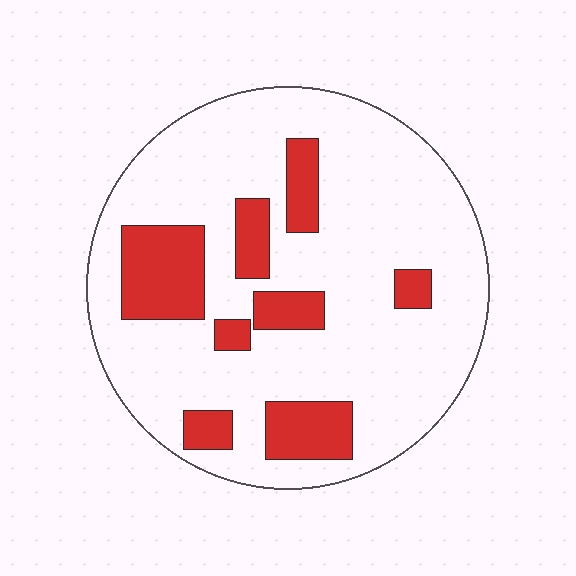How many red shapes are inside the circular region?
8.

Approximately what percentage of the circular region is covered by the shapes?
Approximately 20%.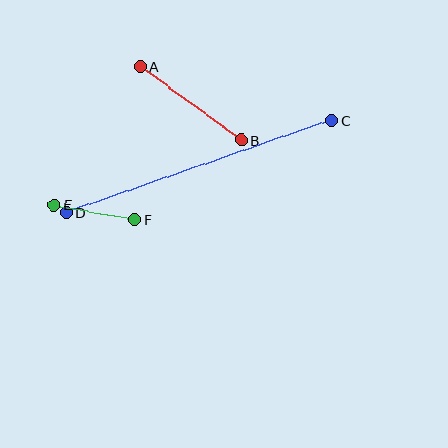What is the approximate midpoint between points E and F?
The midpoint is at approximately (95, 212) pixels.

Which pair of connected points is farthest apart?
Points C and D are farthest apart.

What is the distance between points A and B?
The distance is approximately 125 pixels.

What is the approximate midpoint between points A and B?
The midpoint is at approximately (191, 104) pixels.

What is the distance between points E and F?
The distance is approximately 82 pixels.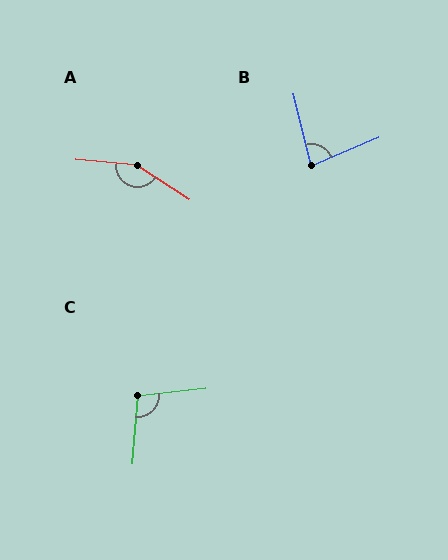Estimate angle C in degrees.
Approximately 100 degrees.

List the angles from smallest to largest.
B (81°), C (100°), A (152°).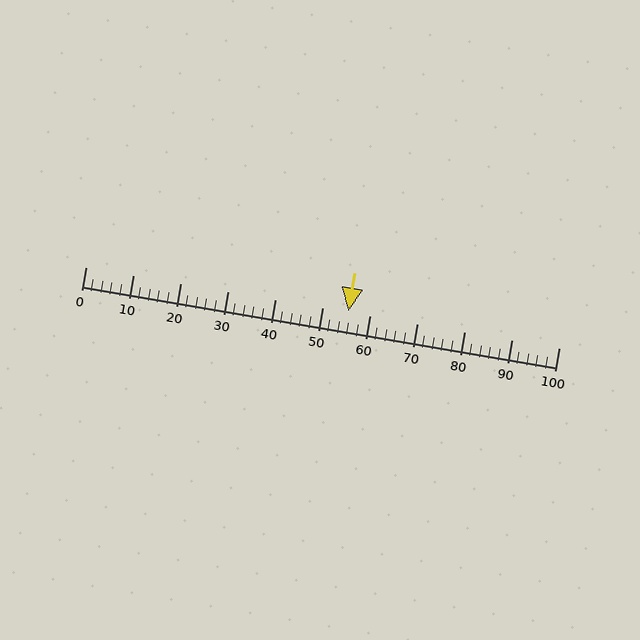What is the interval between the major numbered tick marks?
The major tick marks are spaced 10 units apart.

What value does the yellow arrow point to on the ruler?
The yellow arrow points to approximately 56.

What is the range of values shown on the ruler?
The ruler shows values from 0 to 100.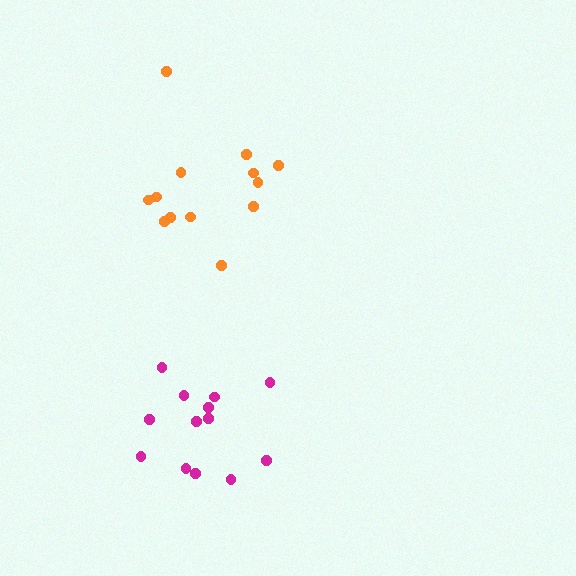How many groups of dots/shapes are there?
There are 2 groups.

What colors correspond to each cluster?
The clusters are colored: orange, magenta.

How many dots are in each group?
Group 1: 13 dots, Group 2: 13 dots (26 total).